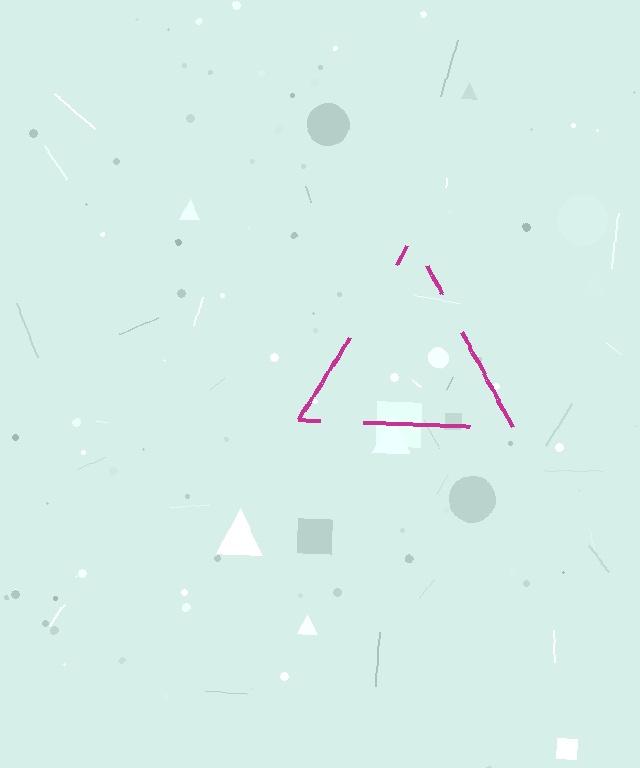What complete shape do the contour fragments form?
The contour fragments form a triangle.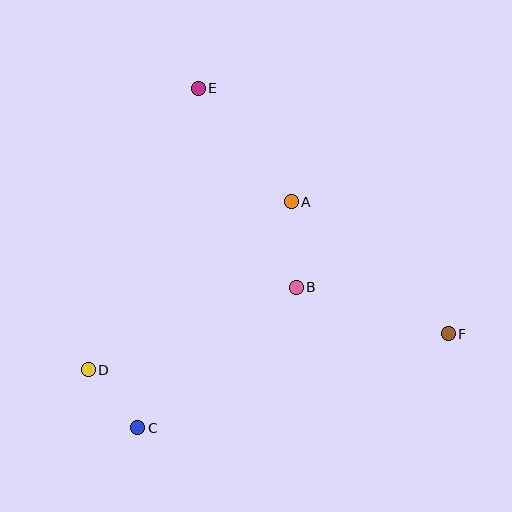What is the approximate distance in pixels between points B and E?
The distance between B and E is approximately 222 pixels.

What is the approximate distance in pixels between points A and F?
The distance between A and F is approximately 205 pixels.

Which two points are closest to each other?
Points C and D are closest to each other.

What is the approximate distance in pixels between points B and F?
The distance between B and F is approximately 159 pixels.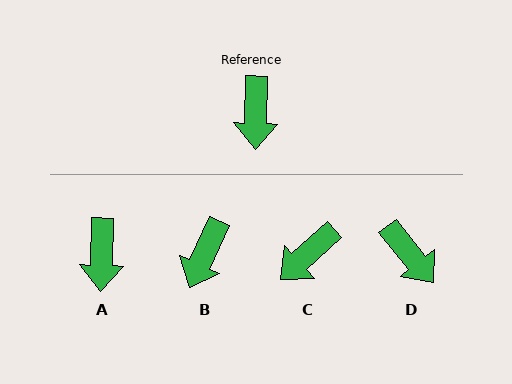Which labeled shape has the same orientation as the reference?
A.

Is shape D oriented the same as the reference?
No, it is off by about 40 degrees.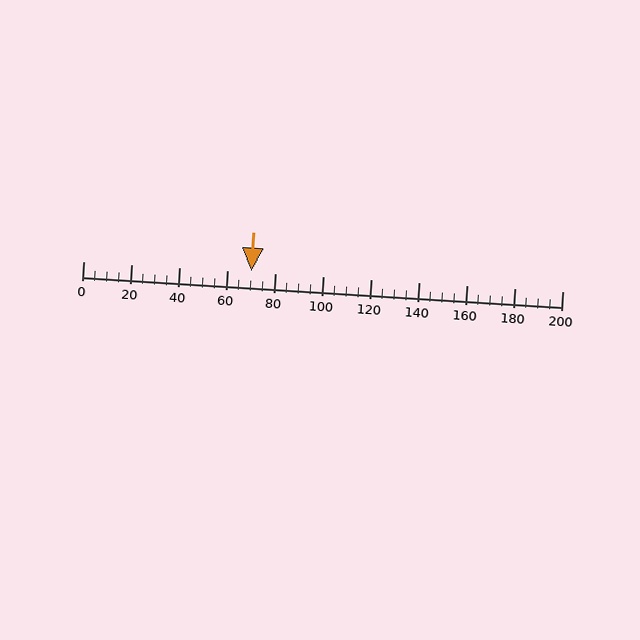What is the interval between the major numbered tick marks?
The major tick marks are spaced 20 units apart.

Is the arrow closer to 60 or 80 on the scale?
The arrow is closer to 80.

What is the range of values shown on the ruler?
The ruler shows values from 0 to 200.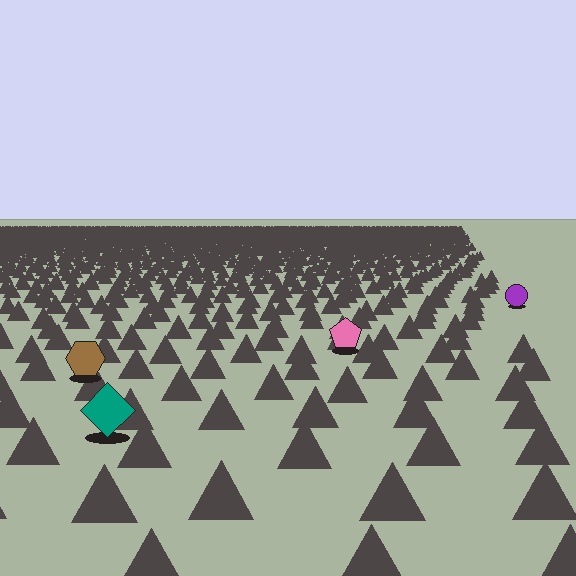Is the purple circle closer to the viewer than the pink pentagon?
No. The pink pentagon is closer — you can tell from the texture gradient: the ground texture is coarser near it.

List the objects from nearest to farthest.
From nearest to farthest: the teal diamond, the brown hexagon, the pink pentagon, the purple circle.